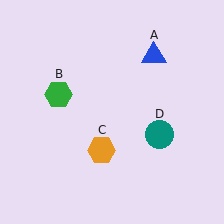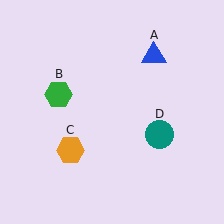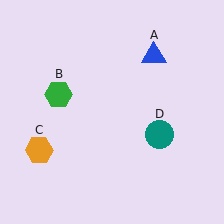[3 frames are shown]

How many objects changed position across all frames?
1 object changed position: orange hexagon (object C).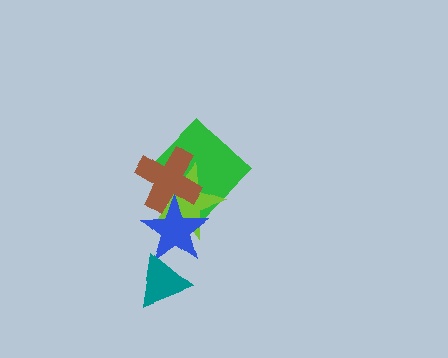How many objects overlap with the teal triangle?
1 object overlaps with the teal triangle.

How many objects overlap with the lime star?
3 objects overlap with the lime star.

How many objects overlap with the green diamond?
3 objects overlap with the green diamond.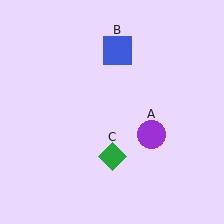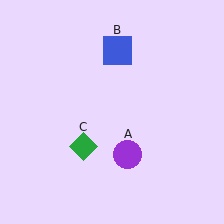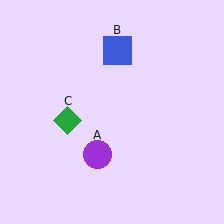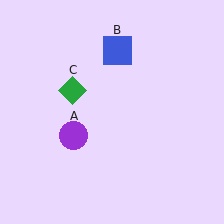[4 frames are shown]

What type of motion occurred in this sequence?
The purple circle (object A), green diamond (object C) rotated clockwise around the center of the scene.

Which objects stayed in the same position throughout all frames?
Blue square (object B) remained stationary.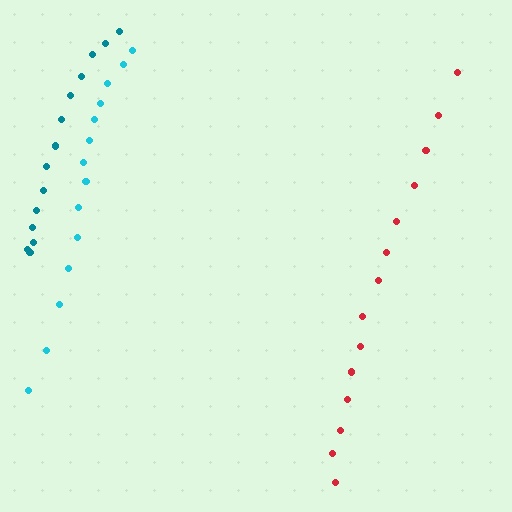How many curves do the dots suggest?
There are 3 distinct paths.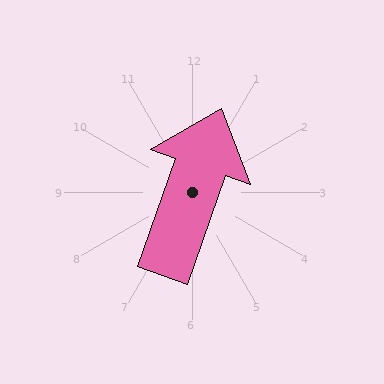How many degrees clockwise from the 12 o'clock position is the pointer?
Approximately 19 degrees.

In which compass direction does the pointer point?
North.